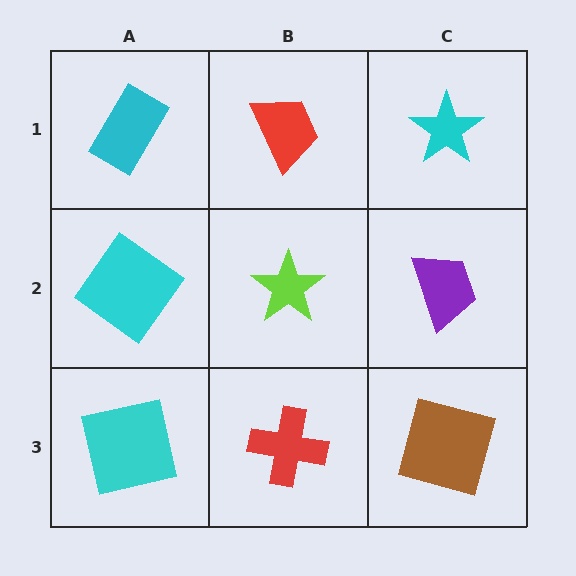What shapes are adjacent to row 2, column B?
A red trapezoid (row 1, column B), a red cross (row 3, column B), a cyan diamond (row 2, column A), a purple trapezoid (row 2, column C).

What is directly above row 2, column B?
A red trapezoid.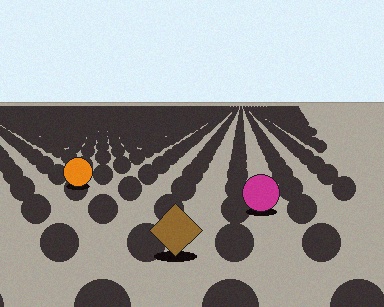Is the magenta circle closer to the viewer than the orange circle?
Yes. The magenta circle is closer — you can tell from the texture gradient: the ground texture is coarser near it.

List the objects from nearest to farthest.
From nearest to farthest: the brown diamond, the magenta circle, the orange circle.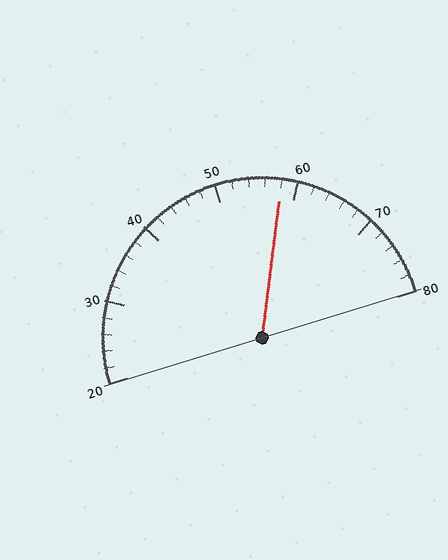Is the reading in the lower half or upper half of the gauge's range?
The reading is in the upper half of the range (20 to 80).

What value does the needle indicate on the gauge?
The needle indicates approximately 58.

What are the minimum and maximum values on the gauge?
The gauge ranges from 20 to 80.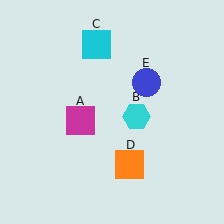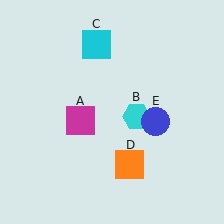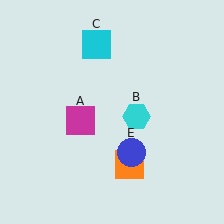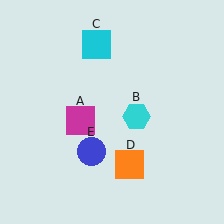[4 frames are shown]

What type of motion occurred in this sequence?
The blue circle (object E) rotated clockwise around the center of the scene.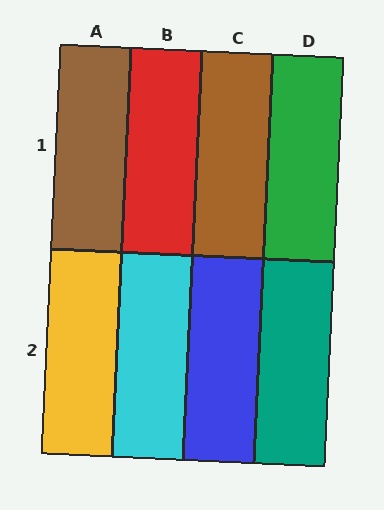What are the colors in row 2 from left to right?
Yellow, cyan, blue, teal.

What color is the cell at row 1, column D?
Green.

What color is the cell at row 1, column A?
Brown.